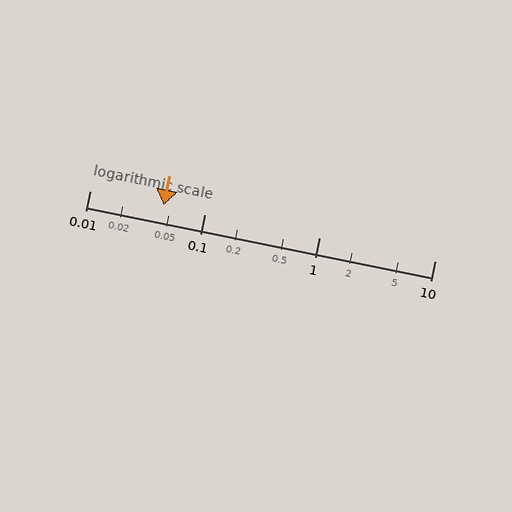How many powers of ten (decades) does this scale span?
The scale spans 3 decades, from 0.01 to 10.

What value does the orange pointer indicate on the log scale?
The pointer indicates approximately 0.044.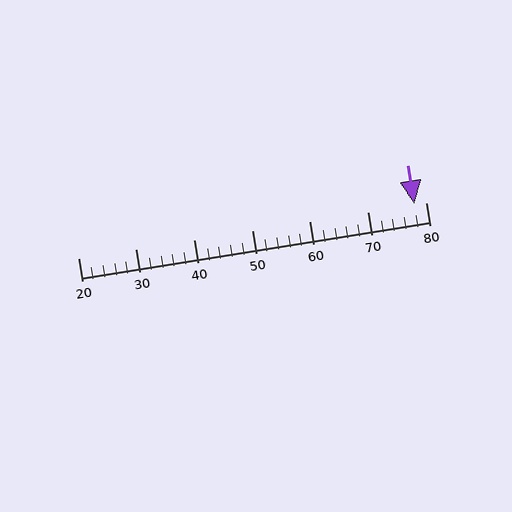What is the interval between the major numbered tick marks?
The major tick marks are spaced 10 units apart.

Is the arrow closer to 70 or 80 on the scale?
The arrow is closer to 80.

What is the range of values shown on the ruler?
The ruler shows values from 20 to 80.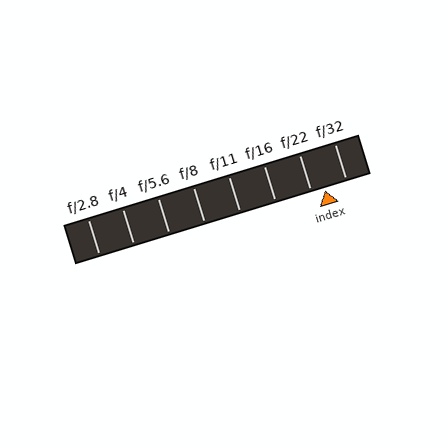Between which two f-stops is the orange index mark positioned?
The index mark is between f/22 and f/32.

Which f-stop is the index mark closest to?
The index mark is closest to f/22.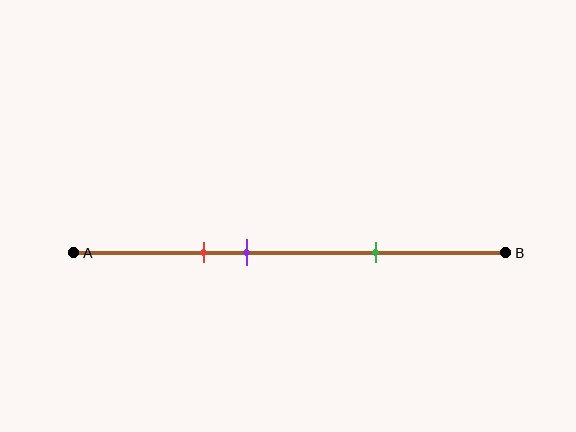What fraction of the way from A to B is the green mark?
The green mark is approximately 70% (0.7) of the way from A to B.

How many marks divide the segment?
There are 3 marks dividing the segment.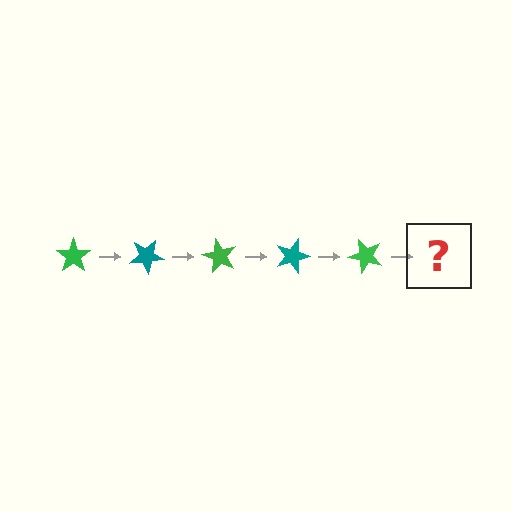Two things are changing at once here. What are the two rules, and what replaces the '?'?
The two rules are that it rotates 30 degrees each step and the color cycles through green and teal. The '?' should be a teal star, rotated 150 degrees from the start.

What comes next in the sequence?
The next element should be a teal star, rotated 150 degrees from the start.